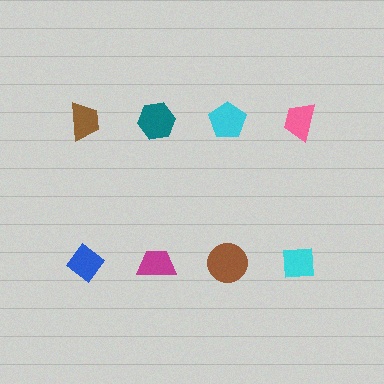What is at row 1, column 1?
A brown trapezoid.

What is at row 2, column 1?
A blue diamond.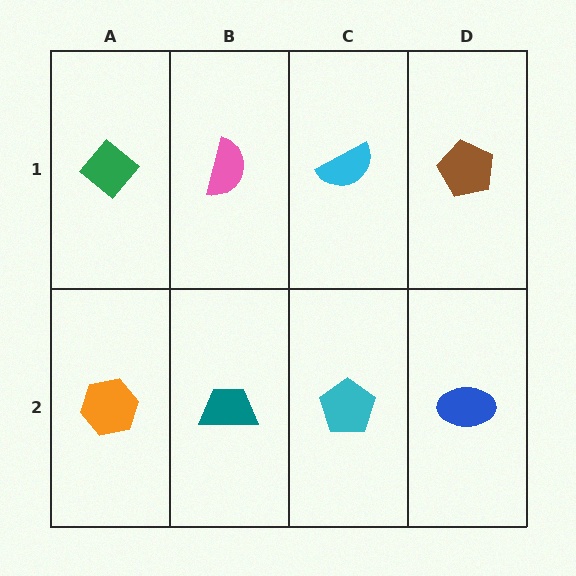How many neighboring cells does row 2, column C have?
3.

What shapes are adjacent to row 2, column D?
A brown pentagon (row 1, column D), a cyan pentagon (row 2, column C).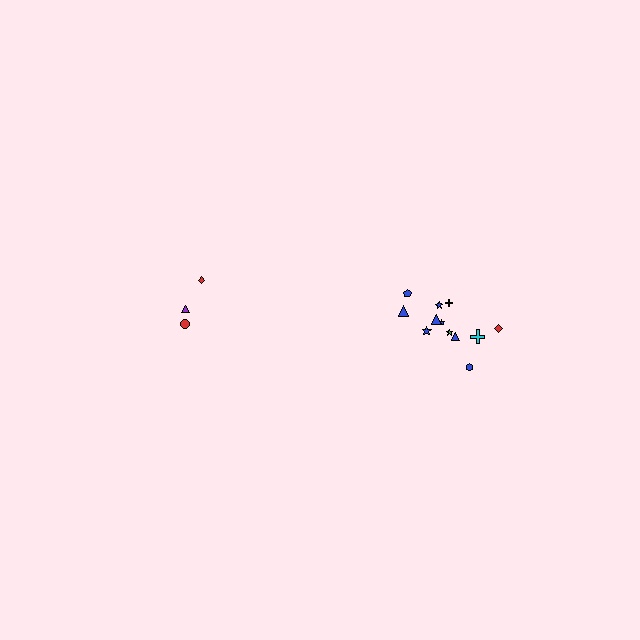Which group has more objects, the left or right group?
The right group.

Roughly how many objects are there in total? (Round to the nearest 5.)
Roughly 15 objects in total.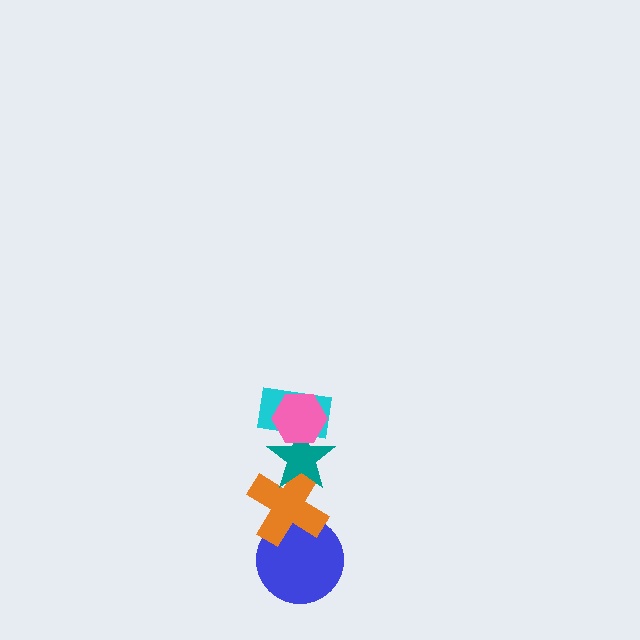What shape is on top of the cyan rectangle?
The pink hexagon is on top of the cyan rectangle.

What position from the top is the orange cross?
The orange cross is 4th from the top.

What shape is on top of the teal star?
The cyan rectangle is on top of the teal star.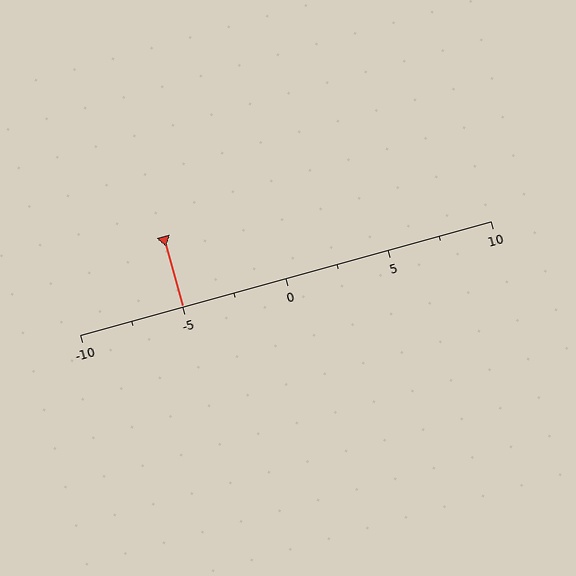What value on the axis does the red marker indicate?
The marker indicates approximately -5.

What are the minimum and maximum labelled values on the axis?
The axis runs from -10 to 10.